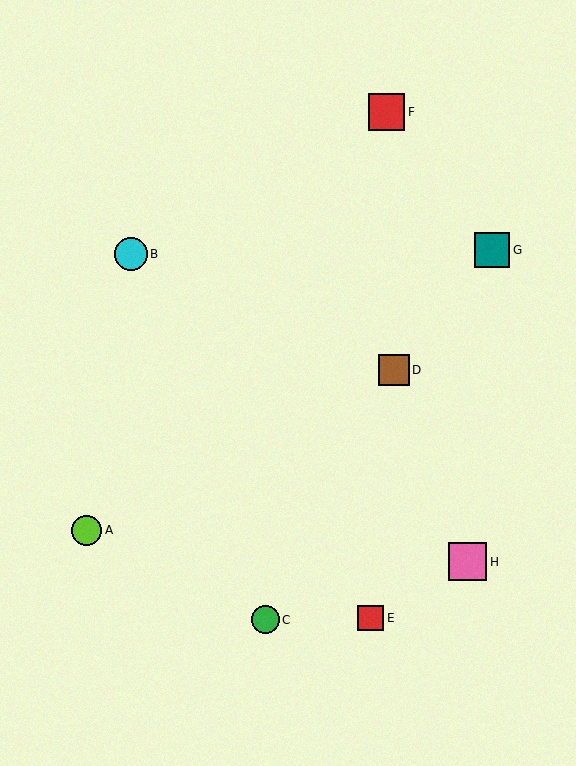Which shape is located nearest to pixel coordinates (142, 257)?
The cyan circle (labeled B) at (131, 254) is nearest to that location.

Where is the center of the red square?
The center of the red square is at (371, 618).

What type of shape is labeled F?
Shape F is a red square.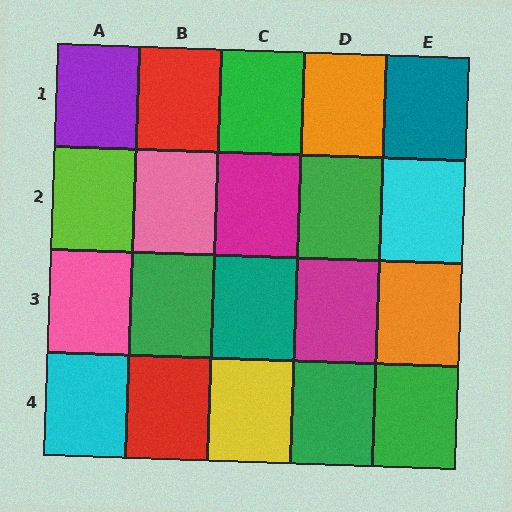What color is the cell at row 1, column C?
Green.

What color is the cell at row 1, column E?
Teal.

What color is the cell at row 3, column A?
Pink.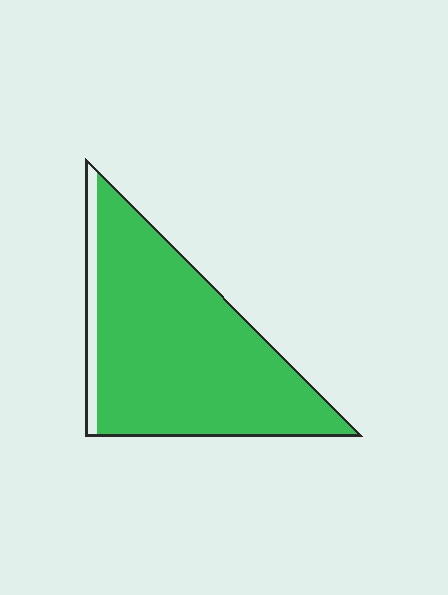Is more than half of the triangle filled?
Yes.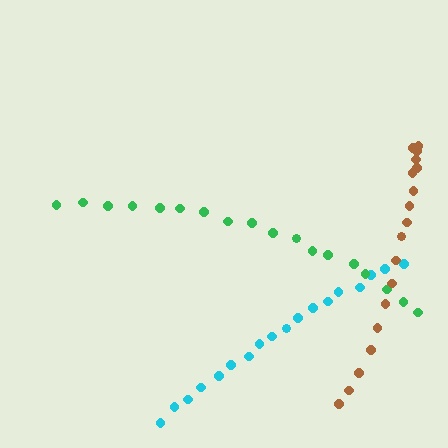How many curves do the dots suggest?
There are 3 distinct paths.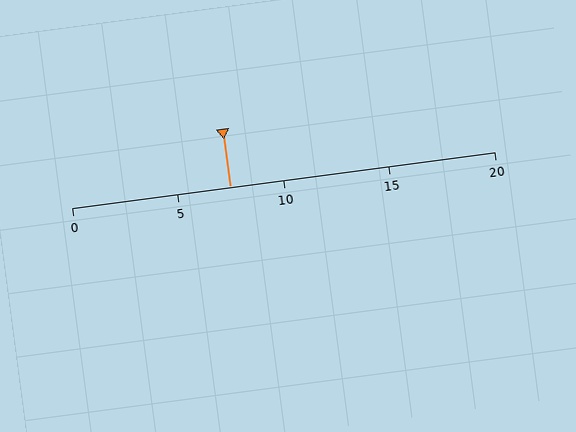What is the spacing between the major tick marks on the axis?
The major ticks are spaced 5 apart.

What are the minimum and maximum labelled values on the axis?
The axis runs from 0 to 20.